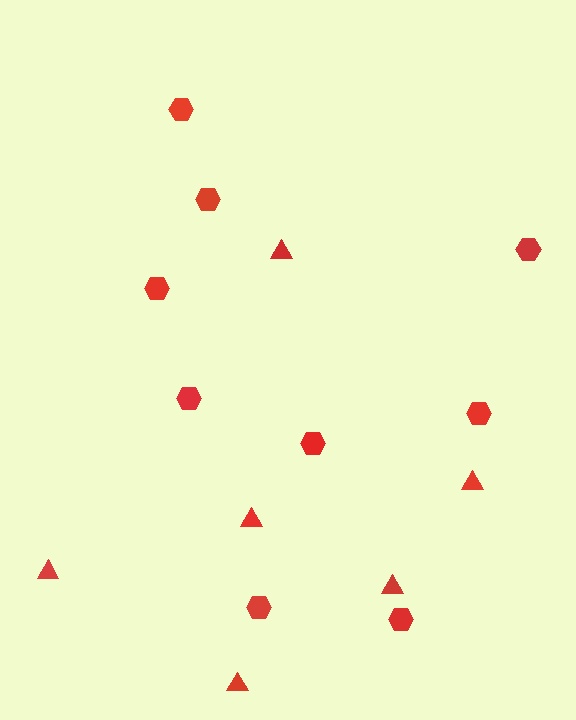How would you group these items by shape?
There are 2 groups: one group of triangles (6) and one group of hexagons (9).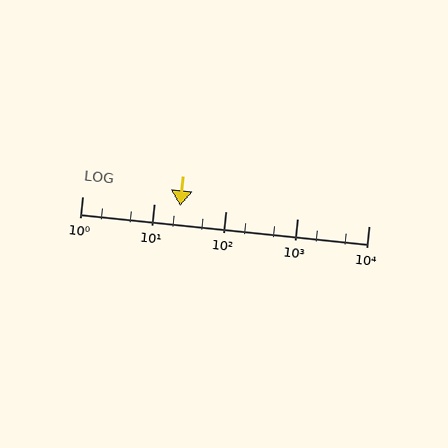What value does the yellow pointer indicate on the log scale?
The pointer indicates approximately 23.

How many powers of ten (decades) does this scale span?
The scale spans 4 decades, from 1 to 10000.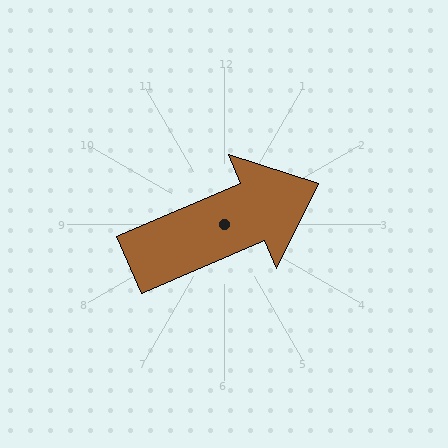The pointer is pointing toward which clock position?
Roughly 2 o'clock.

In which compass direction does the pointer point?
Northeast.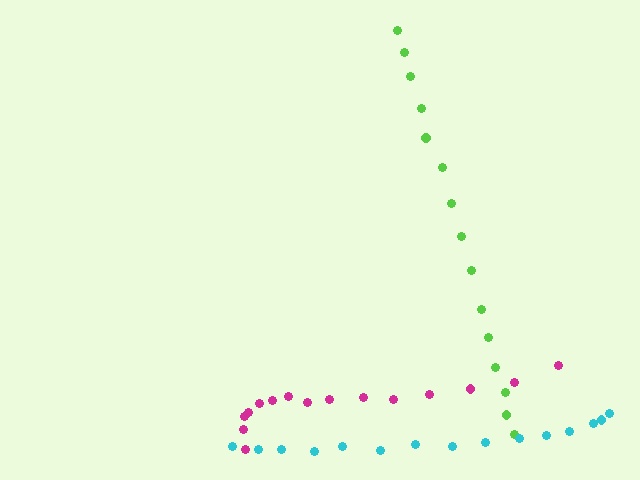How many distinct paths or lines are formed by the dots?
There are 3 distinct paths.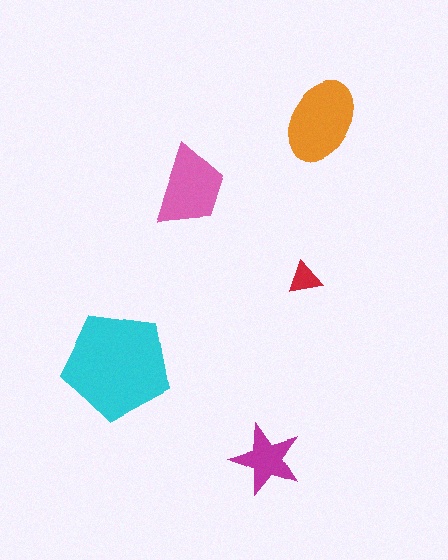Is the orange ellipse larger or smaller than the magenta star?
Larger.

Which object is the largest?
The cyan pentagon.